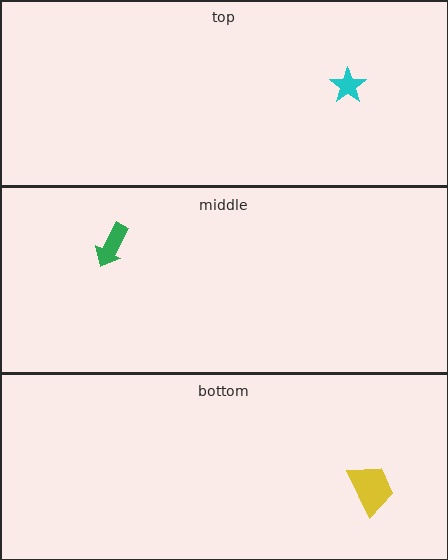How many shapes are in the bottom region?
1.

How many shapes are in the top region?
1.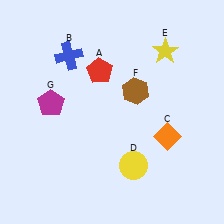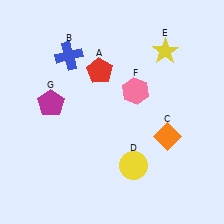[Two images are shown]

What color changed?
The hexagon (F) changed from brown in Image 1 to pink in Image 2.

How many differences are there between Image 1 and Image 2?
There is 1 difference between the two images.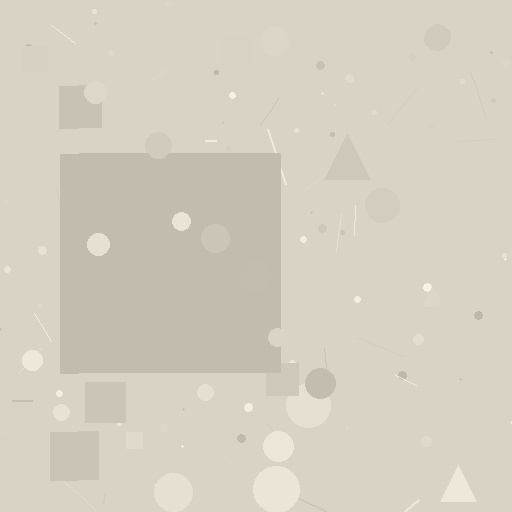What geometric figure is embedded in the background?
A square is embedded in the background.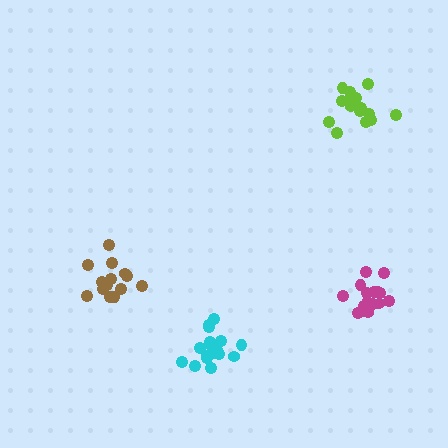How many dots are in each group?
Group 1: 16 dots, Group 2: 15 dots, Group 3: 14 dots, Group 4: 17 dots (62 total).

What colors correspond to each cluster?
The clusters are colored: magenta, lime, brown, cyan.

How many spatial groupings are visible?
There are 4 spatial groupings.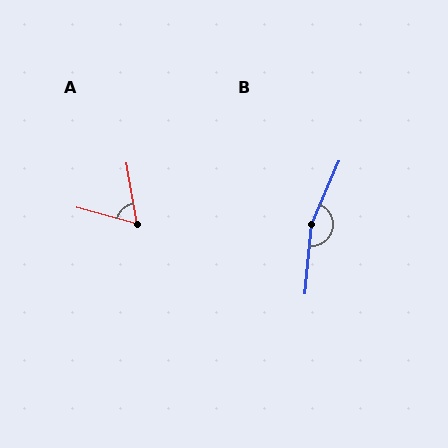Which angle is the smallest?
A, at approximately 65 degrees.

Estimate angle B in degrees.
Approximately 162 degrees.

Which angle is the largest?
B, at approximately 162 degrees.